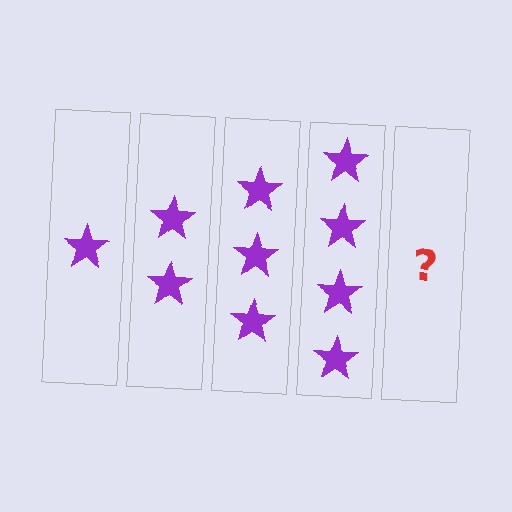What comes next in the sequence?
The next element should be 5 stars.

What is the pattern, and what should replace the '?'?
The pattern is that each step adds one more star. The '?' should be 5 stars.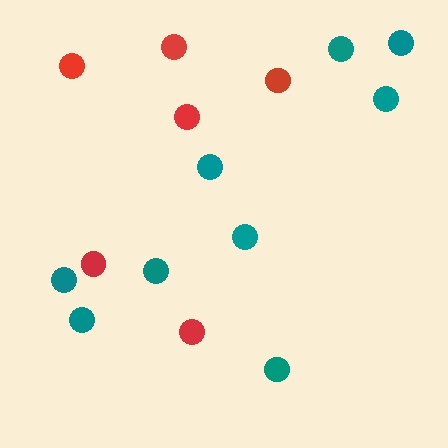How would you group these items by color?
There are 2 groups: one group of red circles (6) and one group of teal circles (9).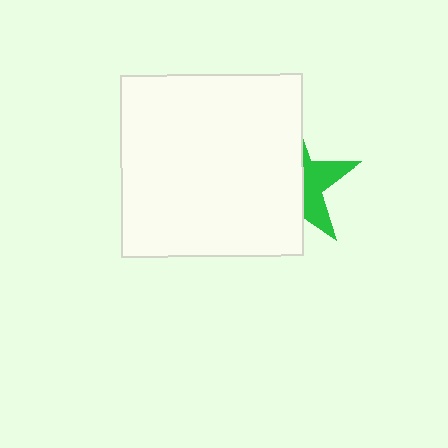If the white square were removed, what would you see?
You would see the complete green star.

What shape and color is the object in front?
The object in front is a white square.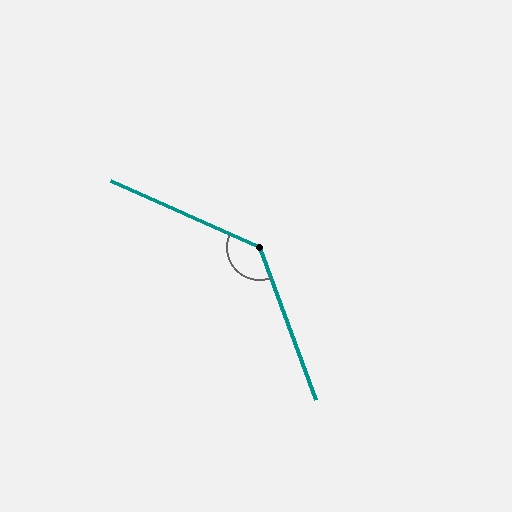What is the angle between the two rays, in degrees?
Approximately 134 degrees.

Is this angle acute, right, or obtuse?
It is obtuse.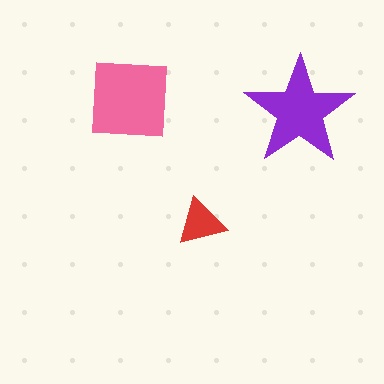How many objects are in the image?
There are 3 objects in the image.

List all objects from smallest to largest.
The red triangle, the purple star, the pink square.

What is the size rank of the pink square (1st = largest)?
1st.